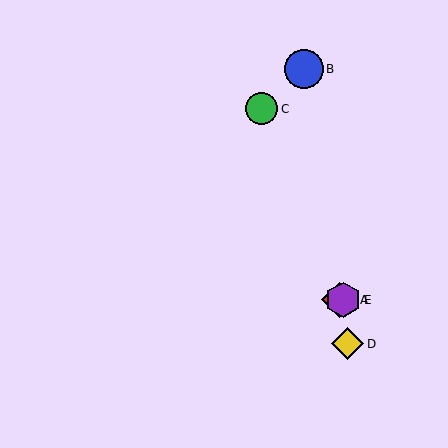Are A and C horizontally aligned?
No, A is at y≈300 and C is at y≈109.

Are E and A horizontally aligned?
Yes, both are at y≈300.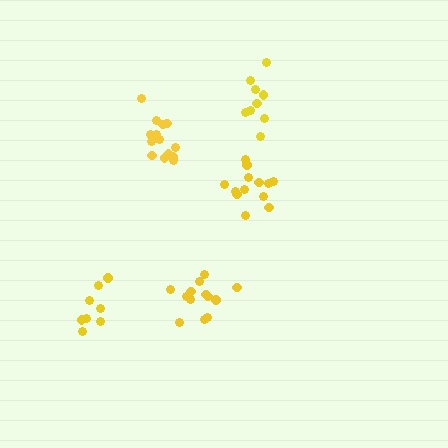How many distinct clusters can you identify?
There are 5 distinct clusters.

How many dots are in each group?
Group 1: 8 dots, Group 2: 13 dots, Group 3: 14 dots, Group 4: 14 dots, Group 5: 9 dots (58 total).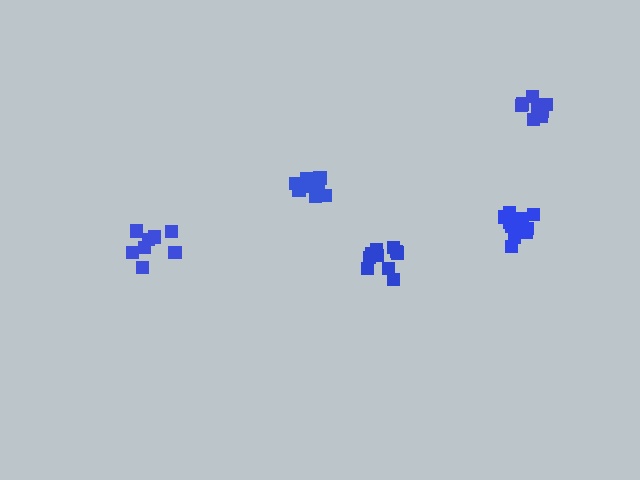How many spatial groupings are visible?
There are 5 spatial groupings.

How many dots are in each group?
Group 1: 8 dots, Group 2: 13 dots, Group 3: 8 dots, Group 4: 10 dots, Group 5: 8 dots (47 total).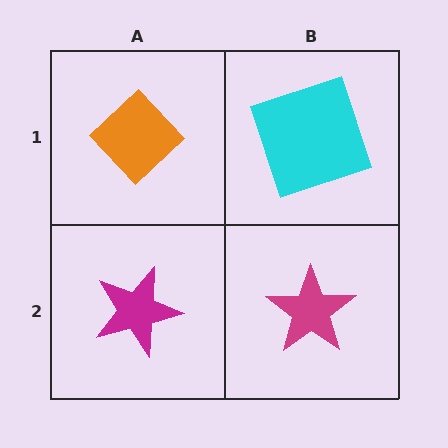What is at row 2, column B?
A magenta star.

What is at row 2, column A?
A magenta star.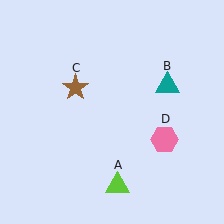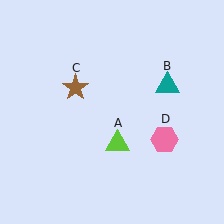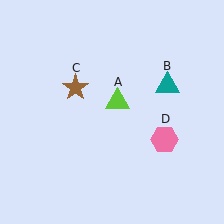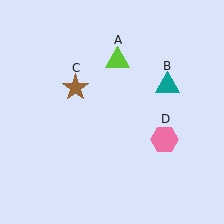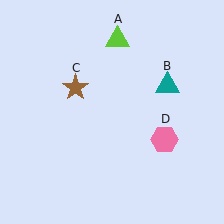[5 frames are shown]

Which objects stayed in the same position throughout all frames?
Teal triangle (object B) and brown star (object C) and pink hexagon (object D) remained stationary.